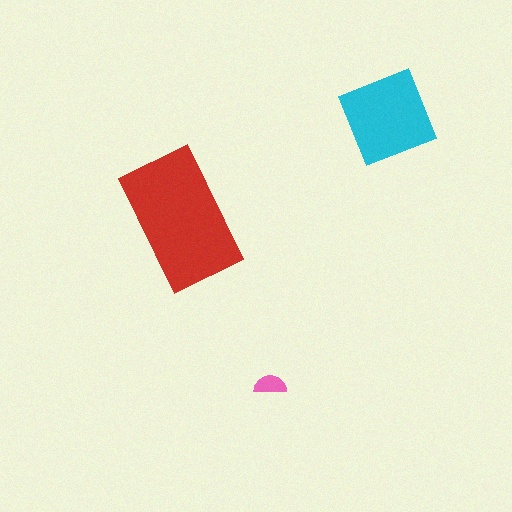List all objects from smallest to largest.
The pink semicircle, the cyan diamond, the red rectangle.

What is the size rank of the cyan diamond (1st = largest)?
2nd.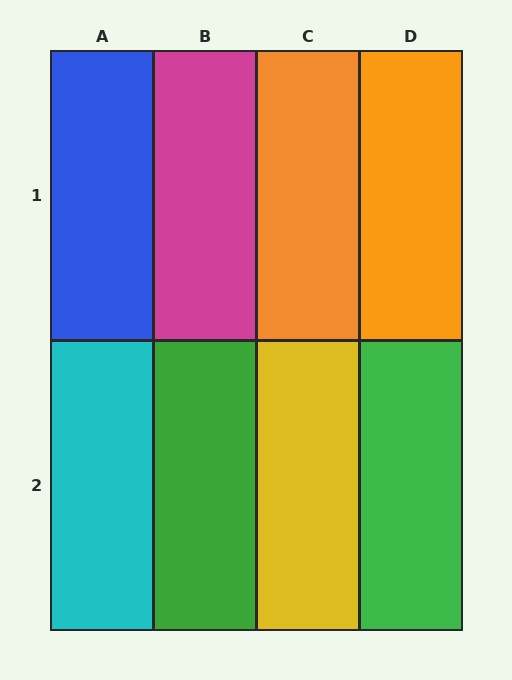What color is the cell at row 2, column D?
Green.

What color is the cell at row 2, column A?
Cyan.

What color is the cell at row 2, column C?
Yellow.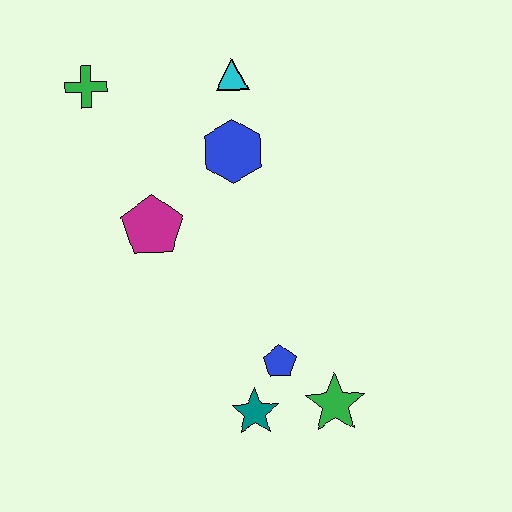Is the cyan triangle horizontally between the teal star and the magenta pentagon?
Yes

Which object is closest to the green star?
The blue pentagon is closest to the green star.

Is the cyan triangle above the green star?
Yes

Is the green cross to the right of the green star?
No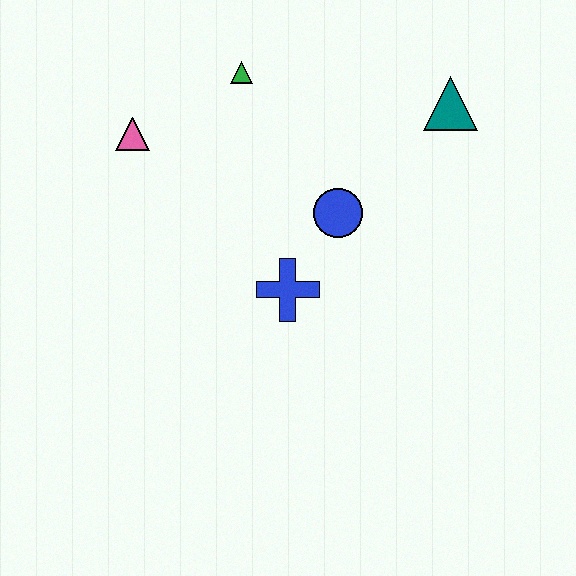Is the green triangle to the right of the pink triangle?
Yes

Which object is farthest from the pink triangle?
The teal triangle is farthest from the pink triangle.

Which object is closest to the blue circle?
The blue cross is closest to the blue circle.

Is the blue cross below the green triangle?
Yes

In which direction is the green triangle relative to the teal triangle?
The green triangle is to the left of the teal triangle.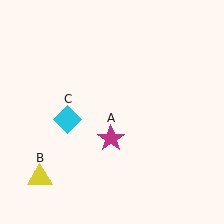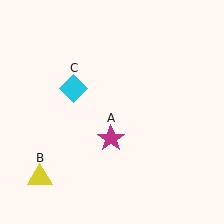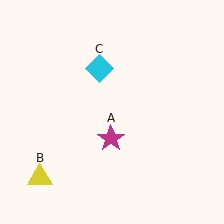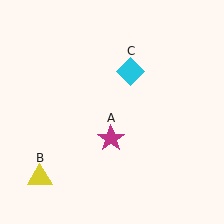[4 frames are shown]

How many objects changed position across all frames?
1 object changed position: cyan diamond (object C).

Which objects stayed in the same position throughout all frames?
Magenta star (object A) and yellow triangle (object B) remained stationary.